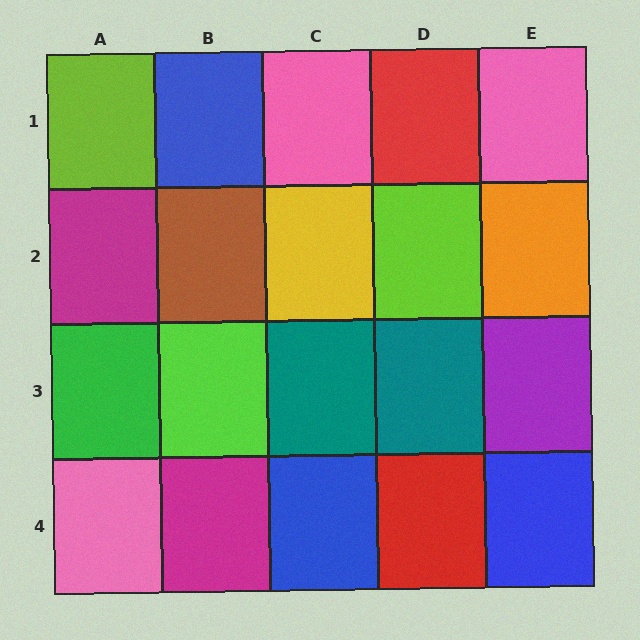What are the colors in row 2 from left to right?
Magenta, brown, yellow, lime, orange.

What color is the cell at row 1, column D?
Red.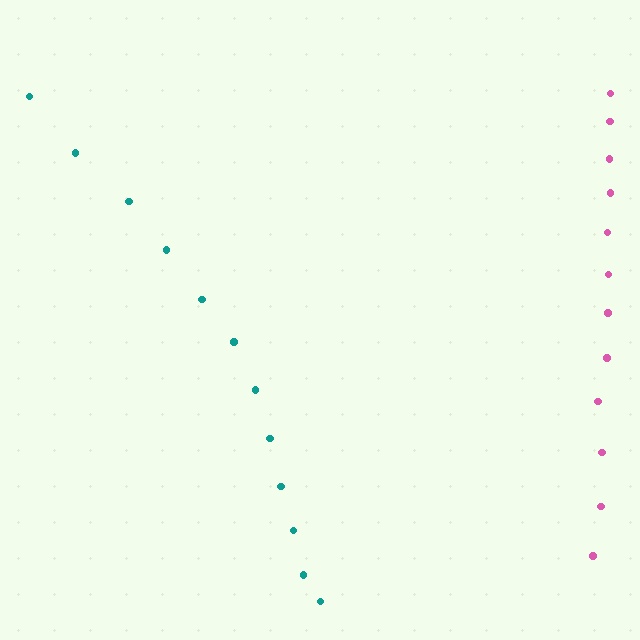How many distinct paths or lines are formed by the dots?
There are 2 distinct paths.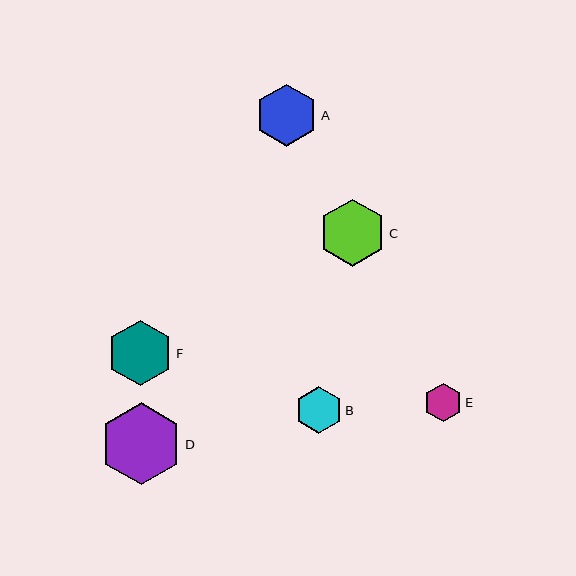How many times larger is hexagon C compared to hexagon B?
Hexagon C is approximately 1.4 times the size of hexagon B.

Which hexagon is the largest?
Hexagon D is the largest with a size of approximately 82 pixels.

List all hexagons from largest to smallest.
From largest to smallest: D, C, F, A, B, E.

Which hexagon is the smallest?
Hexagon E is the smallest with a size of approximately 38 pixels.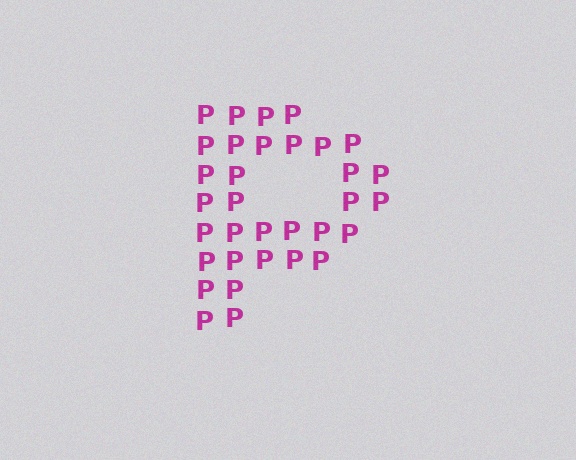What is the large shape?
The large shape is the letter P.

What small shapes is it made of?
It is made of small letter P's.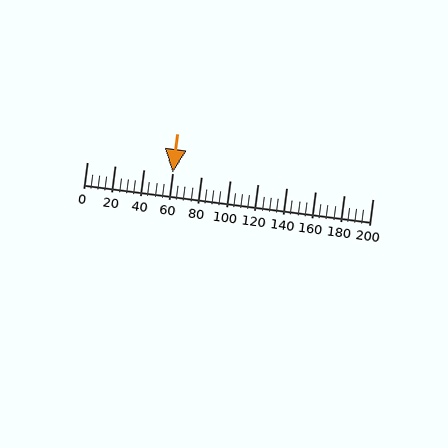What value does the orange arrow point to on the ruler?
The orange arrow points to approximately 60.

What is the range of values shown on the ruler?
The ruler shows values from 0 to 200.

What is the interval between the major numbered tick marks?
The major tick marks are spaced 20 units apart.